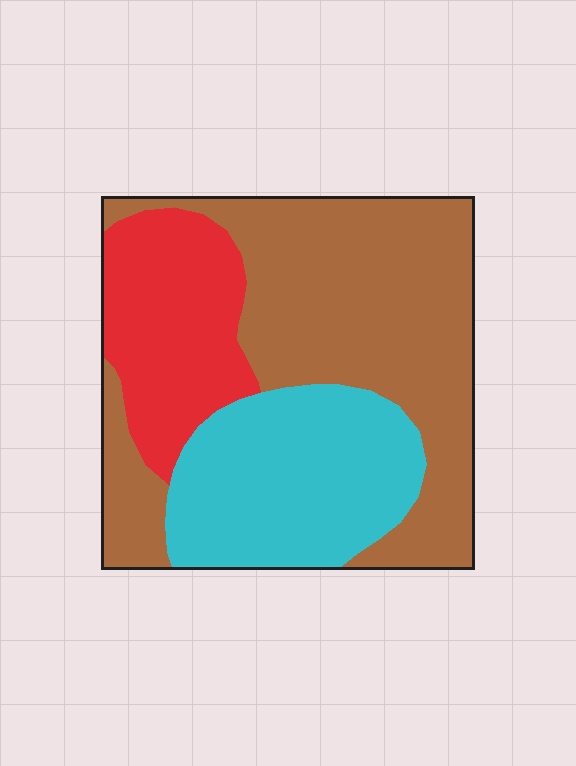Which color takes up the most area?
Brown, at roughly 50%.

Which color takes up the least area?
Red, at roughly 20%.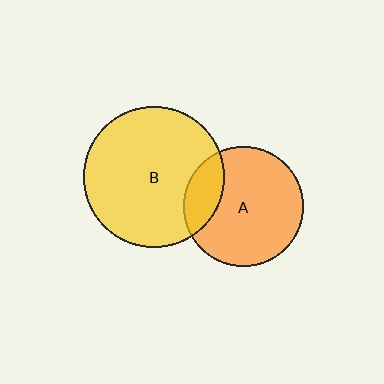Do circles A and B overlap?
Yes.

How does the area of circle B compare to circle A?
Approximately 1.4 times.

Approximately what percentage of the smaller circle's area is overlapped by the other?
Approximately 20%.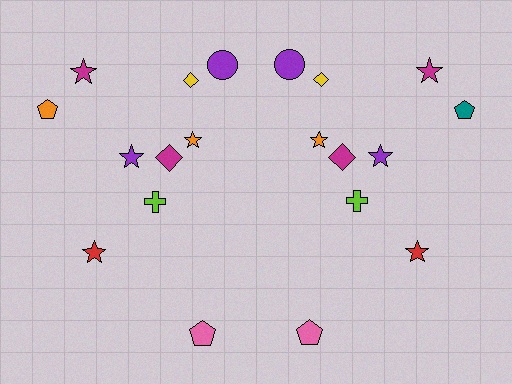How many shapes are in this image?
There are 20 shapes in this image.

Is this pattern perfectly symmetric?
No, the pattern is not perfectly symmetric. The teal pentagon on the right side breaks the symmetry — its mirror counterpart is orange.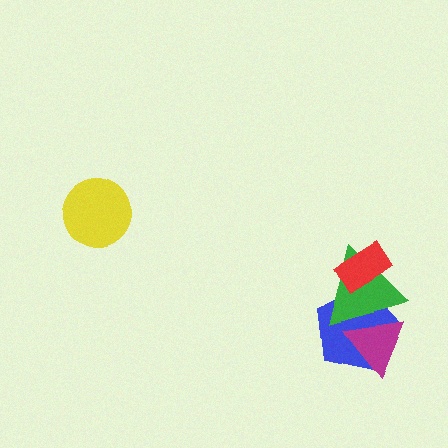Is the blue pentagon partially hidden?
Yes, it is partially covered by another shape.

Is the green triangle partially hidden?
Yes, it is partially covered by another shape.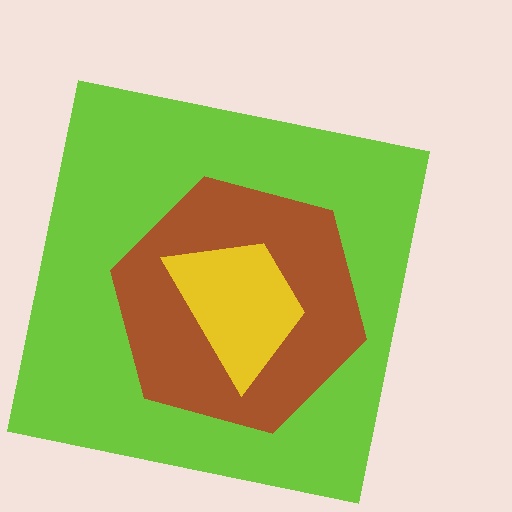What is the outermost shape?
The lime square.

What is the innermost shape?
The yellow trapezoid.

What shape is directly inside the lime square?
The brown hexagon.